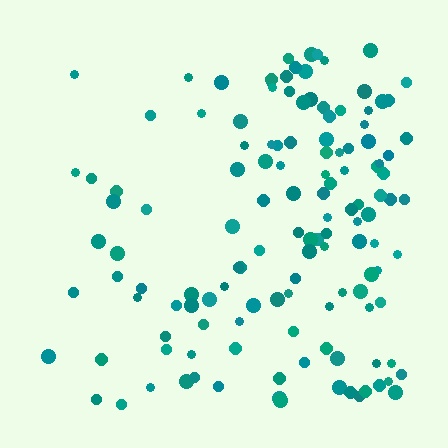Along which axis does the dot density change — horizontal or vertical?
Horizontal.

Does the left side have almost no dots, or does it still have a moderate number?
Still a moderate number, just noticeably fewer than the right.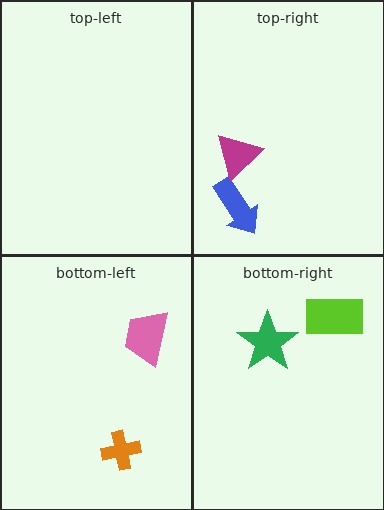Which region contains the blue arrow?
The top-right region.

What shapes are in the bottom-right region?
The lime rectangle, the green star.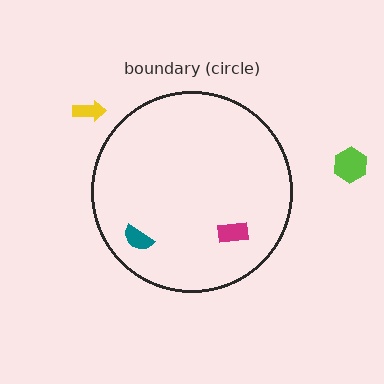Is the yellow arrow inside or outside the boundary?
Outside.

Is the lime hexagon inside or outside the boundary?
Outside.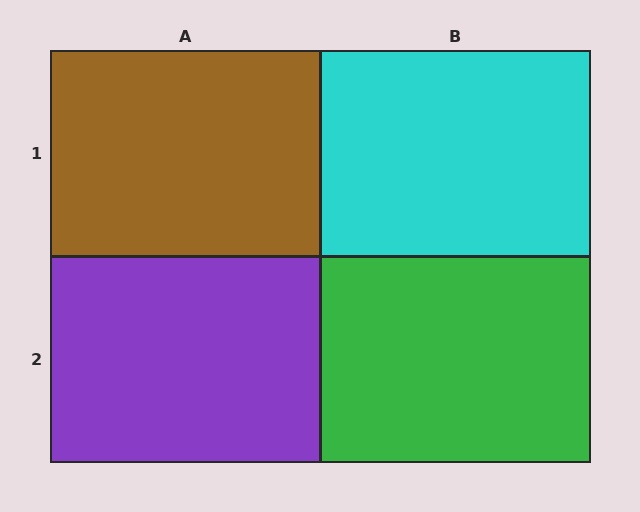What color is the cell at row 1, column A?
Brown.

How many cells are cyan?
1 cell is cyan.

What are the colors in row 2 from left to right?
Purple, green.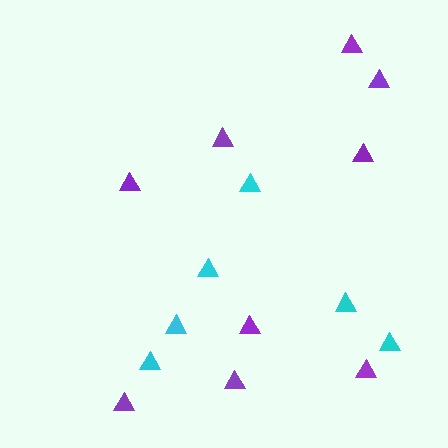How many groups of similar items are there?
There are 2 groups: one group of cyan triangles (6) and one group of purple triangles (9).